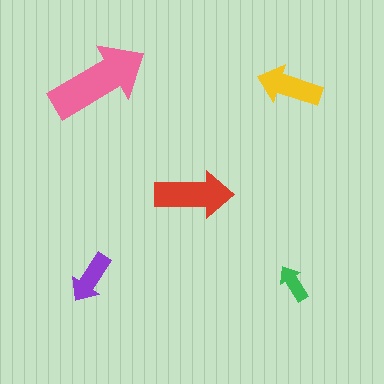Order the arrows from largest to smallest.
the pink one, the red one, the yellow one, the purple one, the green one.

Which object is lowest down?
The green arrow is bottommost.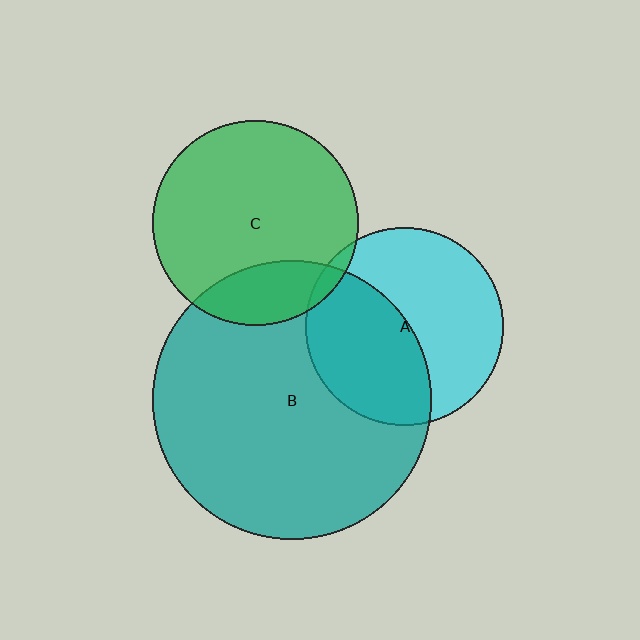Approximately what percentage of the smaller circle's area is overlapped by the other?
Approximately 5%.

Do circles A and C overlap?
Yes.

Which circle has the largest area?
Circle B (teal).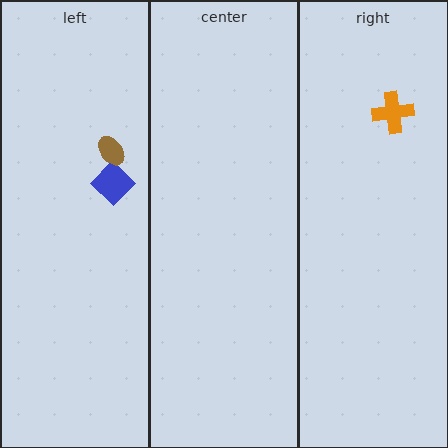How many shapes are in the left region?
2.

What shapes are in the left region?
The blue diamond, the brown ellipse.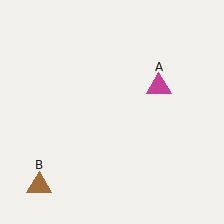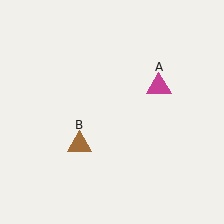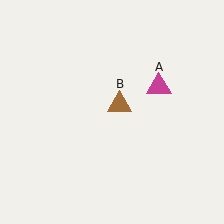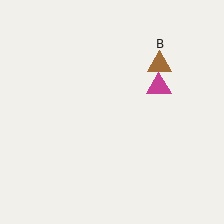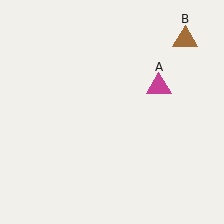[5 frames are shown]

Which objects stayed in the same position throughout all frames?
Magenta triangle (object A) remained stationary.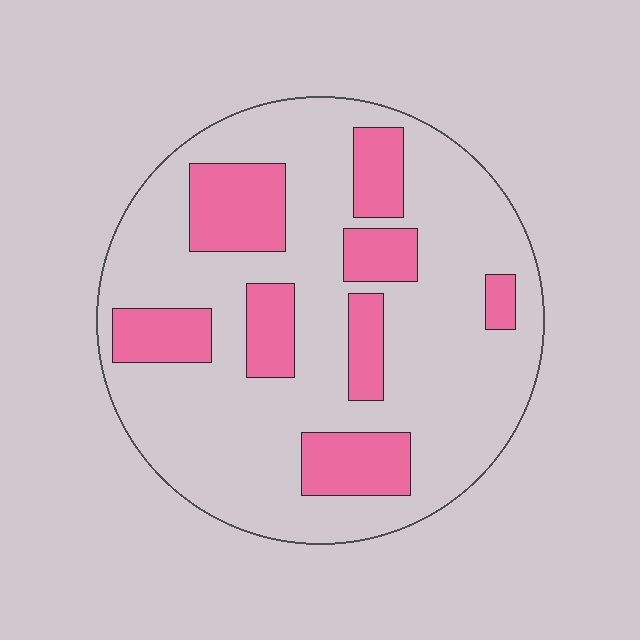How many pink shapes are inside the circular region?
8.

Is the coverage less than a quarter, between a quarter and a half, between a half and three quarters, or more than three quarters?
Between a quarter and a half.